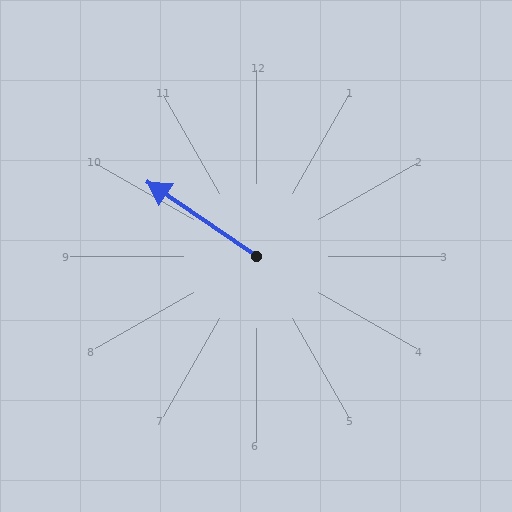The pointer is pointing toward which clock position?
Roughly 10 o'clock.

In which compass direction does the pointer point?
Northwest.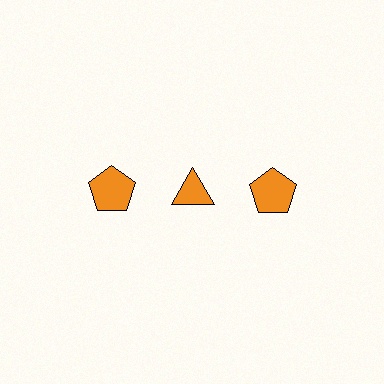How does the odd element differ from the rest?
It has a different shape: triangle instead of pentagon.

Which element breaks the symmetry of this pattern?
The orange triangle in the top row, second from left column breaks the symmetry. All other shapes are orange pentagons.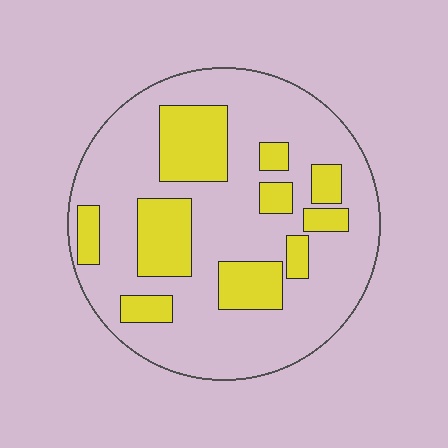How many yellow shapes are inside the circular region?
10.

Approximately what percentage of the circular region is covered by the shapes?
Approximately 25%.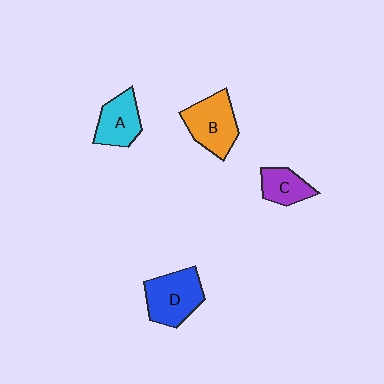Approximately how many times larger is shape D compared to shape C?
Approximately 1.7 times.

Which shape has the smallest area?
Shape C (purple).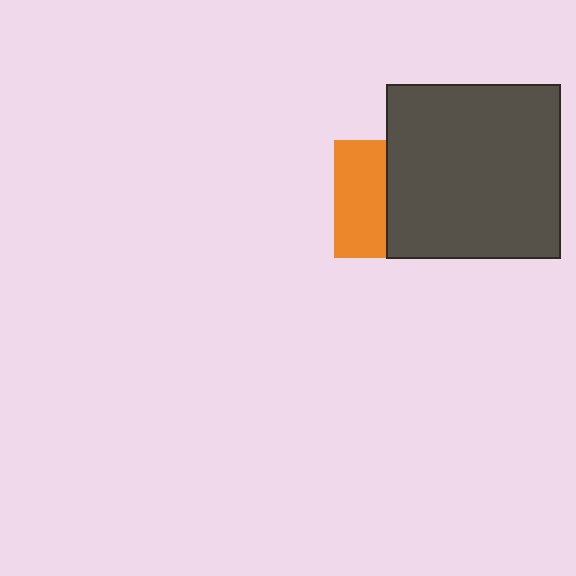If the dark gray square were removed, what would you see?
You would see the complete orange square.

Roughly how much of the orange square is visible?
A small part of it is visible (roughly 43%).